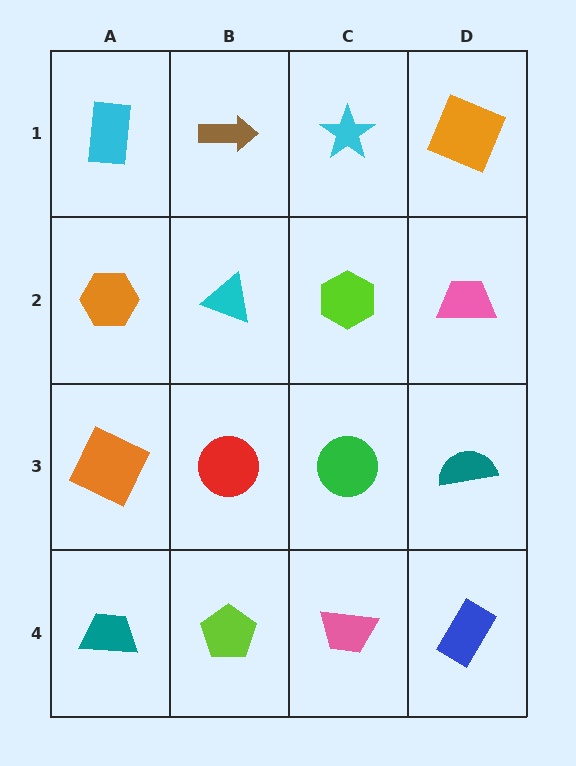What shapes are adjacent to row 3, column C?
A lime hexagon (row 2, column C), a pink trapezoid (row 4, column C), a red circle (row 3, column B), a teal semicircle (row 3, column D).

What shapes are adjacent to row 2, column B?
A brown arrow (row 1, column B), a red circle (row 3, column B), an orange hexagon (row 2, column A), a lime hexagon (row 2, column C).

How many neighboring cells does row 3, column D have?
3.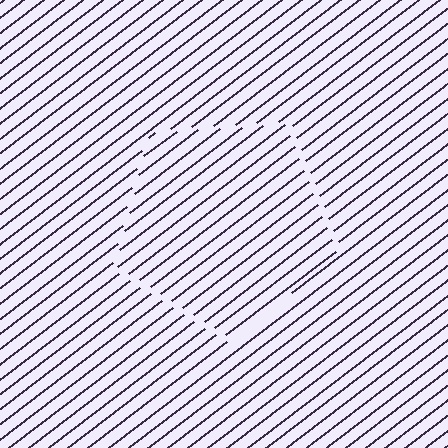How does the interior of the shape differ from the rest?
The interior of the shape contains the same grating, shifted by half a period — the contour is defined by the phase discontinuity where line-ends from the inner and outer gratings abut.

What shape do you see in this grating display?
An illusory pentagon. The interior of the shape contains the same grating, shifted by half a period — the contour is defined by the phase discontinuity where line-ends from the inner and outer gratings abut.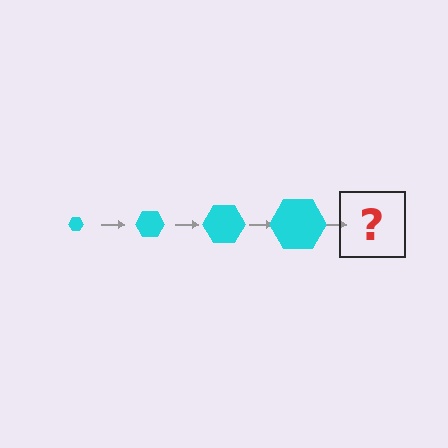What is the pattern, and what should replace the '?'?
The pattern is that the hexagon gets progressively larger each step. The '?' should be a cyan hexagon, larger than the previous one.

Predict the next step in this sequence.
The next step is a cyan hexagon, larger than the previous one.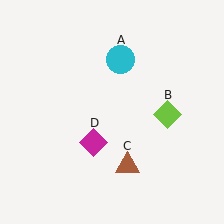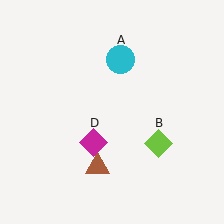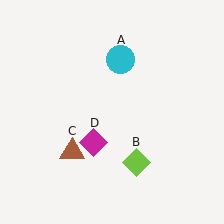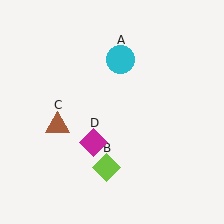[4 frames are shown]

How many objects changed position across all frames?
2 objects changed position: lime diamond (object B), brown triangle (object C).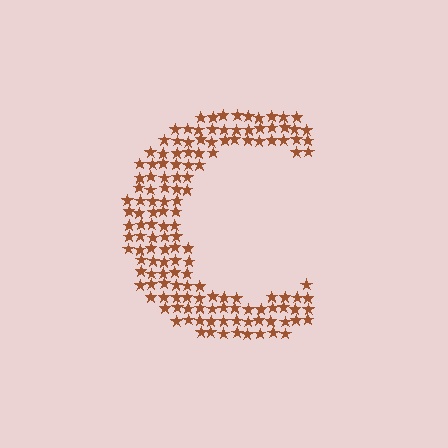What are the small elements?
The small elements are stars.